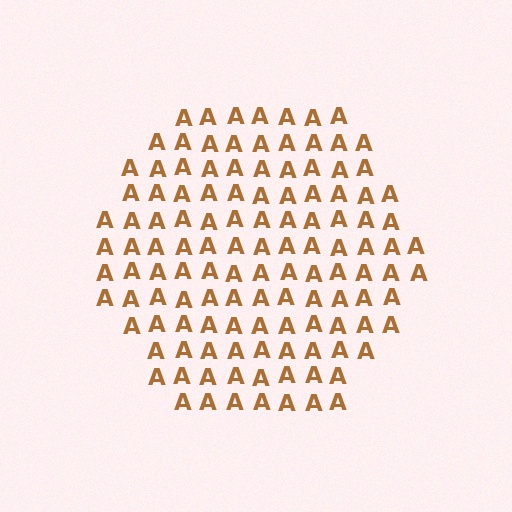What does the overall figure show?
The overall figure shows a hexagon.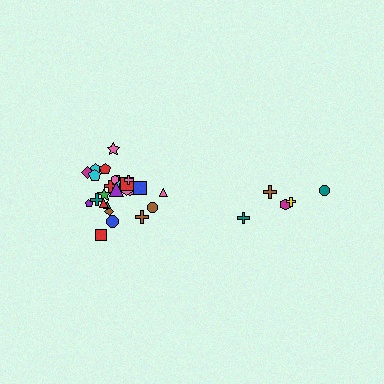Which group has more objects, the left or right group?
The left group.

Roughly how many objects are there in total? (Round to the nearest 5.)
Roughly 30 objects in total.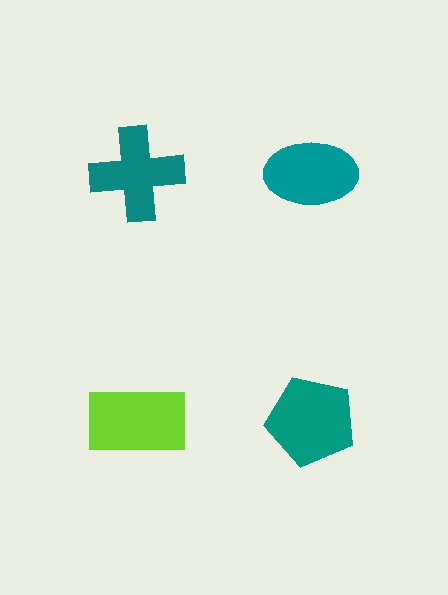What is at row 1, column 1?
A teal cross.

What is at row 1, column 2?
A teal ellipse.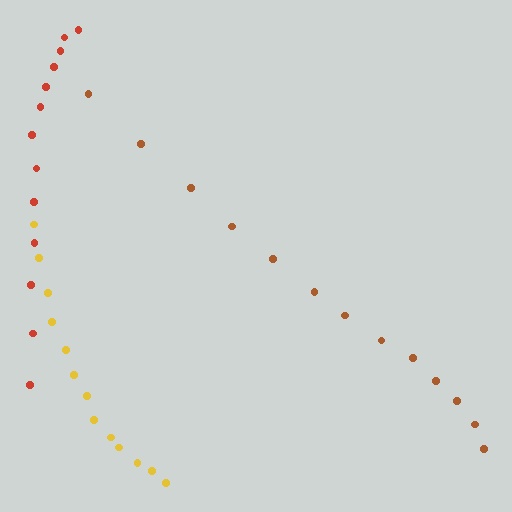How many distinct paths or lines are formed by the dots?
There are 3 distinct paths.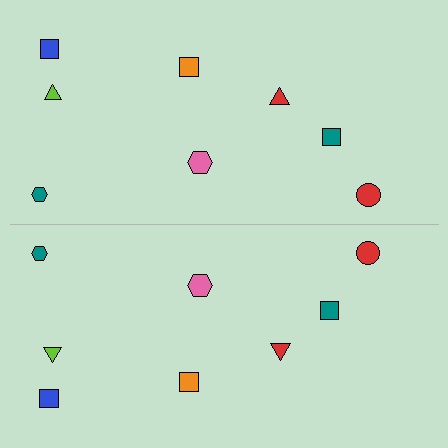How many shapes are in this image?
There are 16 shapes in this image.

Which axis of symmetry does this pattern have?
The pattern has a horizontal axis of symmetry running through the center of the image.